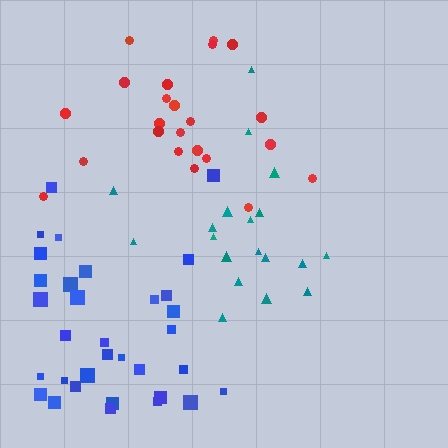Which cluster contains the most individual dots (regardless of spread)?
Blue (33).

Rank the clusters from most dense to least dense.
blue, red, teal.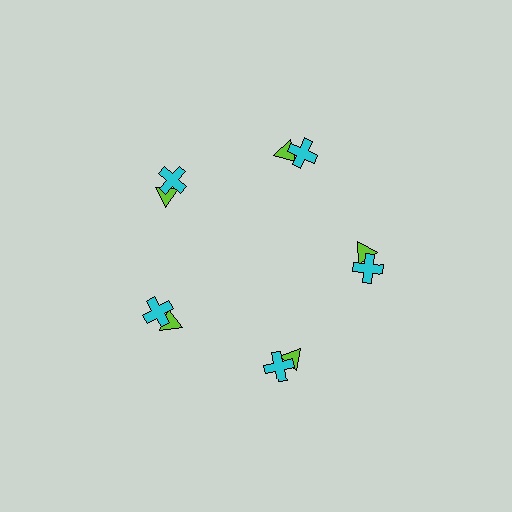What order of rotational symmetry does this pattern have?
This pattern has 5-fold rotational symmetry.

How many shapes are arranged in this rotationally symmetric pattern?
There are 10 shapes, arranged in 5 groups of 2.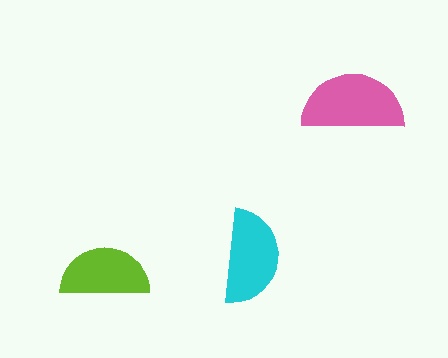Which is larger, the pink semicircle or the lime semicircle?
The pink one.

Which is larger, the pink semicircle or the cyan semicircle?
The pink one.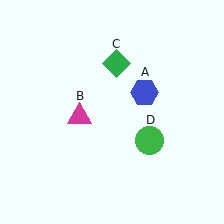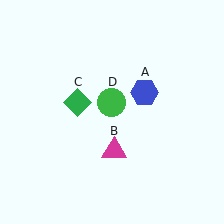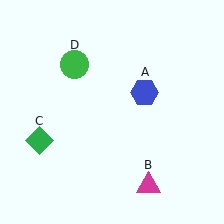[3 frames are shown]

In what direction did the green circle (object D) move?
The green circle (object D) moved up and to the left.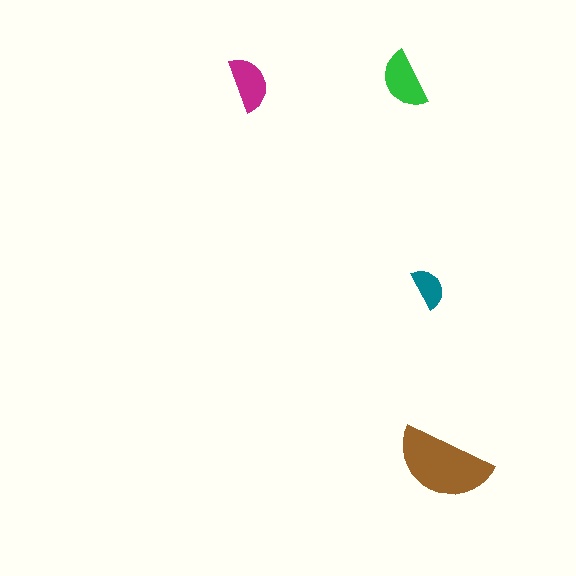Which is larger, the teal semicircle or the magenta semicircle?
The magenta one.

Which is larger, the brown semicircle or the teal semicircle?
The brown one.